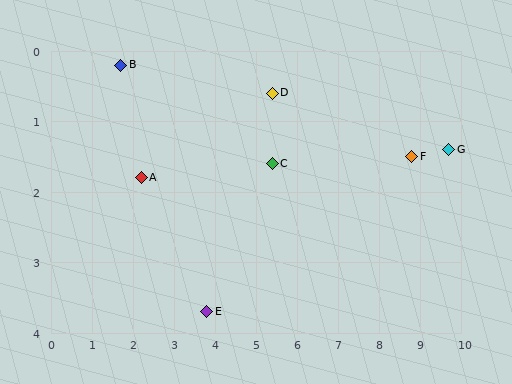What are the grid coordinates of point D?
Point D is at approximately (5.4, 0.6).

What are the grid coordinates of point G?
Point G is at approximately (9.7, 1.4).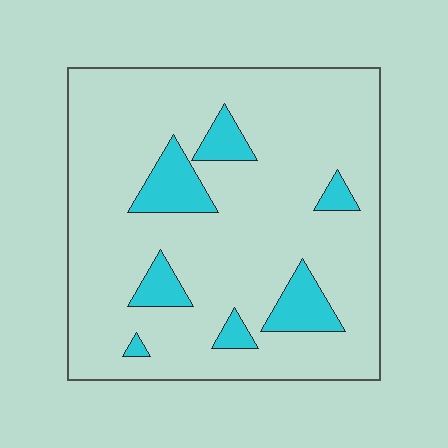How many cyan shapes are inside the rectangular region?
7.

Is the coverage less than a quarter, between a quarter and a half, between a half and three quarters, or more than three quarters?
Less than a quarter.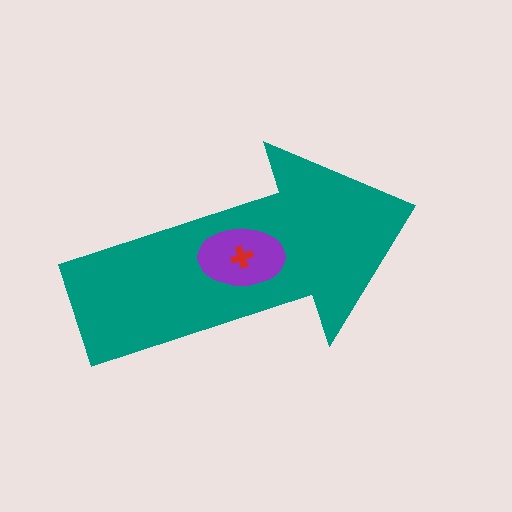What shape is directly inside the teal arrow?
The purple ellipse.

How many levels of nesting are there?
3.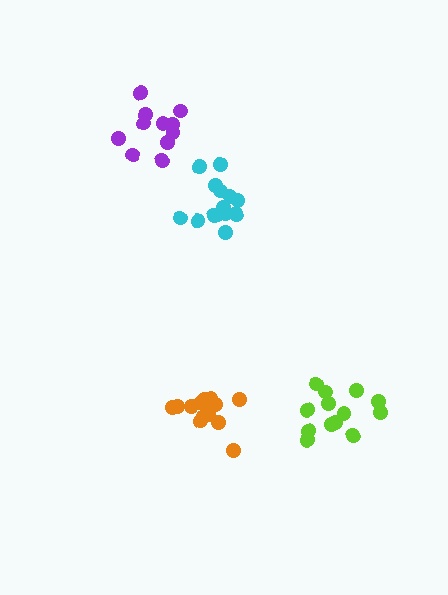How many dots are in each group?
Group 1: 14 dots, Group 2: 15 dots, Group 3: 11 dots, Group 4: 13 dots (53 total).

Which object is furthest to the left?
The purple cluster is leftmost.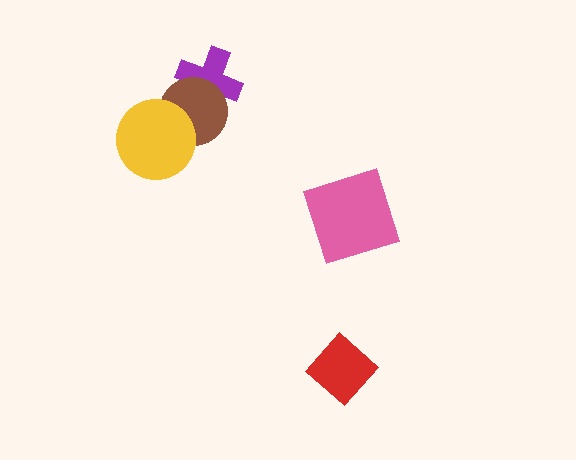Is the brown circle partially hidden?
Yes, it is partially covered by another shape.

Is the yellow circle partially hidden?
No, no other shape covers it.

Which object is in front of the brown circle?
The yellow circle is in front of the brown circle.